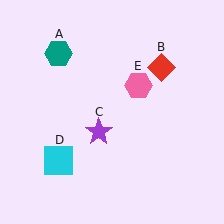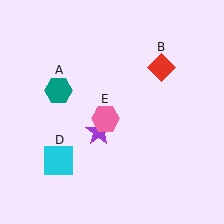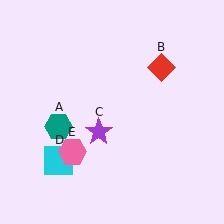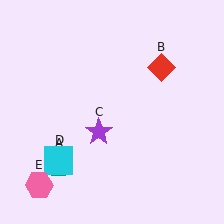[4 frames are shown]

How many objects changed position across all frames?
2 objects changed position: teal hexagon (object A), pink hexagon (object E).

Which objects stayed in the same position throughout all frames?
Red diamond (object B) and purple star (object C) and cyan square (object D) remained stationary.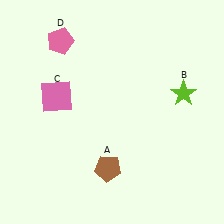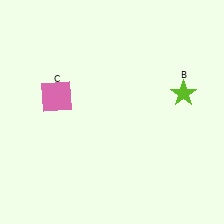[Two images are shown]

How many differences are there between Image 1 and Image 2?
There are 2 differences between the two images.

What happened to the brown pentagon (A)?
The brown pentagon (A) was removed in Image 2. It was in the bottom-left area of Image 1.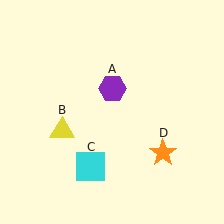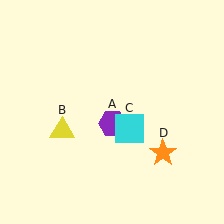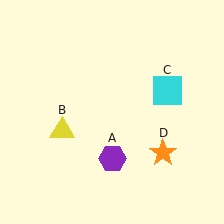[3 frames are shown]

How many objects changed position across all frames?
2 objects changed position: purple hexagon (object A), cyan square (object C).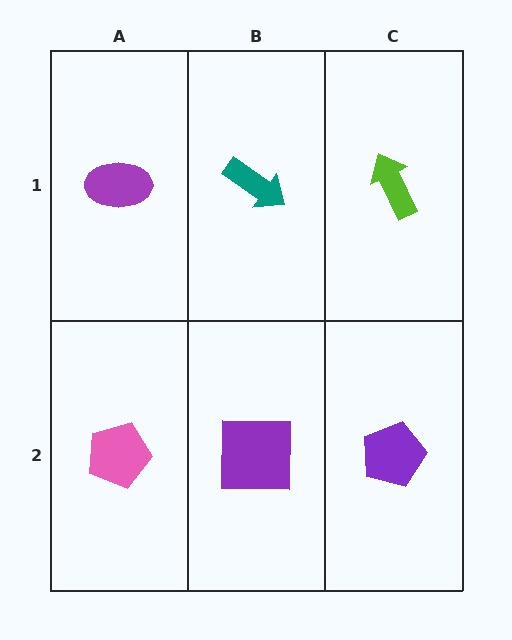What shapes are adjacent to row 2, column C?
A lime arrow (row 1, column C), a purple square (row 2, column B).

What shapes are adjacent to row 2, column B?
A teal arrow (row 1, column B), a pink pentagon (row 2, column A), a purple pentagon (row 2, column C).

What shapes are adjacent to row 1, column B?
A purple square (row 2, column B), a purple ellipse (row 1, column A), a lime arrow (row 1, column C).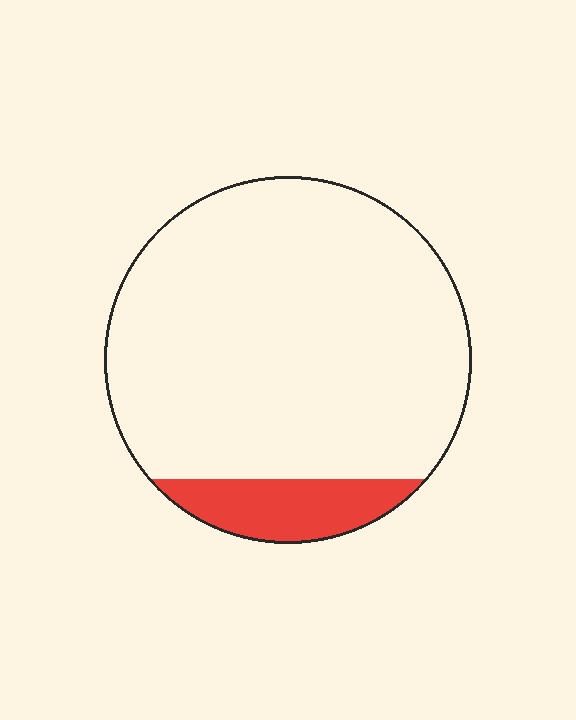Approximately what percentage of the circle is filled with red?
Approximately 10%.